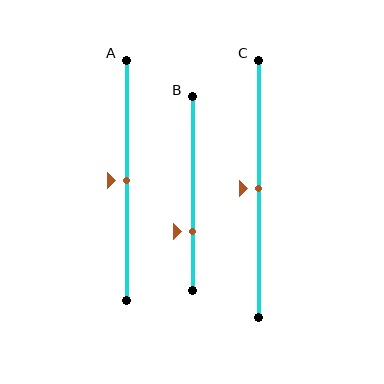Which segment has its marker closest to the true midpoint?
Segment A has its marker closest to the true midpoint.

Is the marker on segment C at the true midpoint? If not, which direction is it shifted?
Yes, the marker on segment C is at the true midpoint.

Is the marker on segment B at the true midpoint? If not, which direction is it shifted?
No, the marker on segment B is shifted downward by about 19% of the segment length.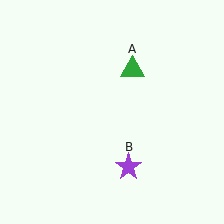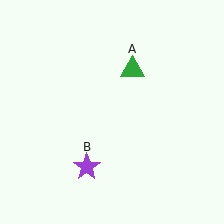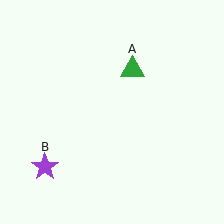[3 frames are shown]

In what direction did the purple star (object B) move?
The purple star (object B) moved left.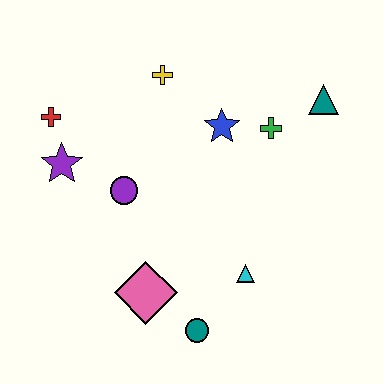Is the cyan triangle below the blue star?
Yes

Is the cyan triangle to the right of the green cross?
No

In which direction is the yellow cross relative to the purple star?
The yellow cross is to the right of the purple star.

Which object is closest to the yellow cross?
The blue star is closest to the yellow cross.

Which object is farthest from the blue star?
The teal circle is farthest from the blue star.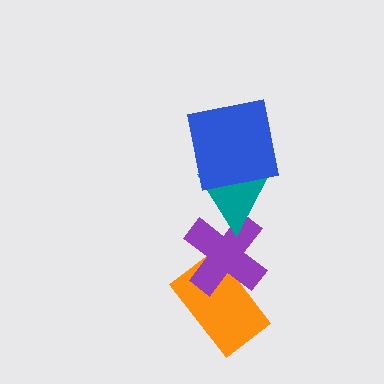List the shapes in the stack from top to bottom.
From top to bottom: the blue square, the teal triangle, the purple cross, the orange rectangle.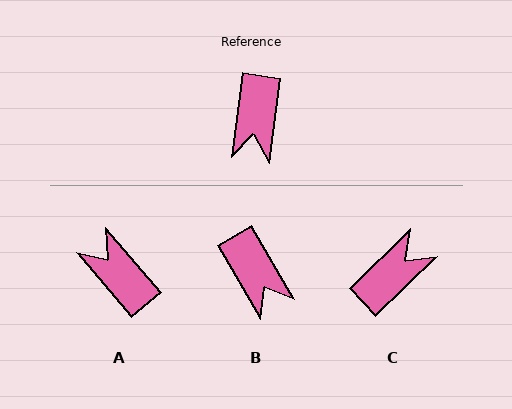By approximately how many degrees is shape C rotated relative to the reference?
Approximately 142 degrees counter-clockwise.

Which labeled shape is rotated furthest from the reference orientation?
C, about 142 degrees away.